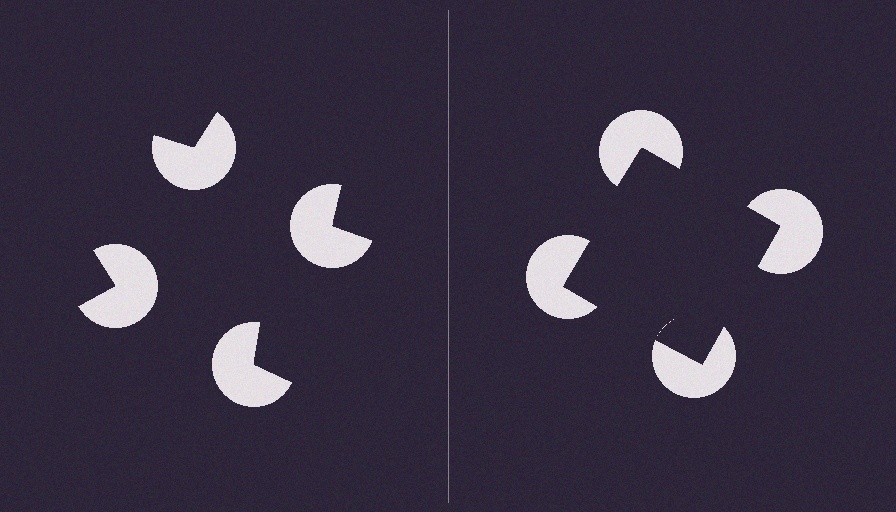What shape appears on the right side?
An illusory square.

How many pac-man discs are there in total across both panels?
8 — 4 on each side.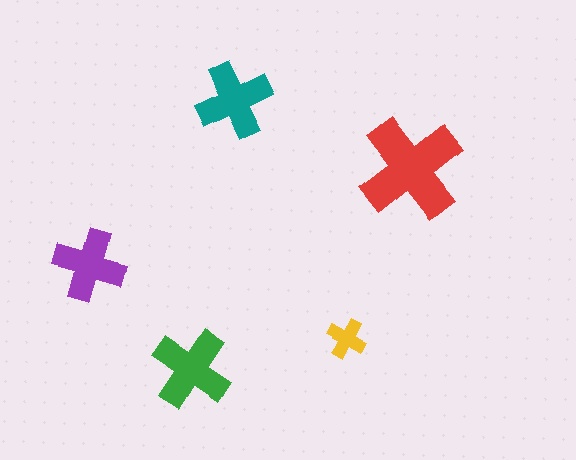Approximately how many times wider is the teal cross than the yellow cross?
About 2 times wider.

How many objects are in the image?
There are 5 objects in the image.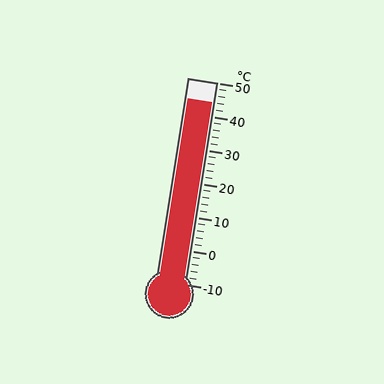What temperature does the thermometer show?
The thermometer shows approximately 44°C.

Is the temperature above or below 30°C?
The temperature is above 30°C.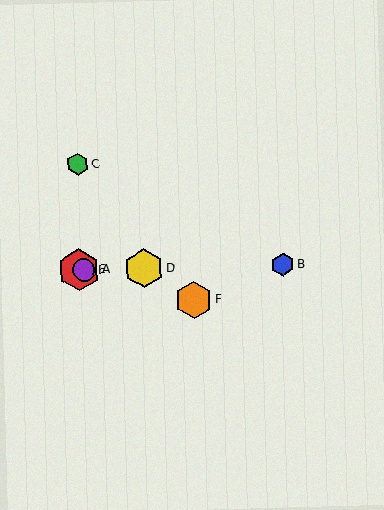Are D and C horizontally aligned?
No, D is at y≈268 and C is at y≈164.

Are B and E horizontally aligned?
Yes, both are at y≈264.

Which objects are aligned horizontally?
Objects A, B, D, E are aligned horizontally.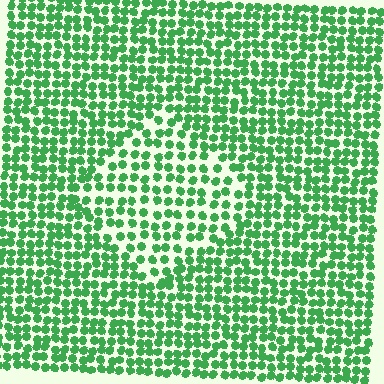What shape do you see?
I see a diamond.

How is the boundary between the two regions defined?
The boundary is defined by a change in element density (approximately 1.5x ratio). All elements are the same color, size, and shape.